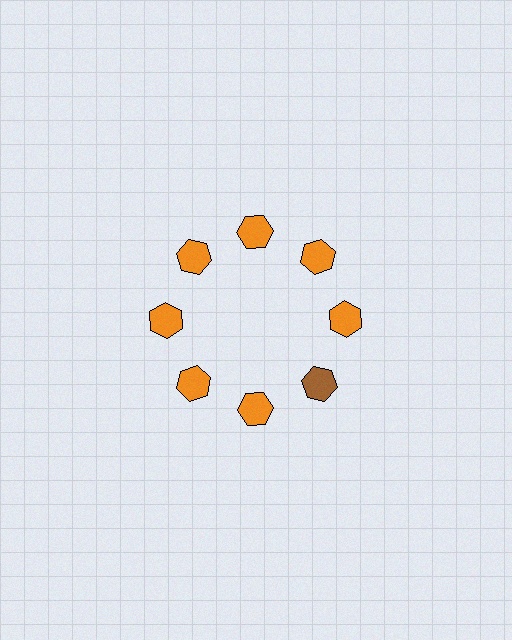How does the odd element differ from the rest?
It has a different color: brown instead of orange.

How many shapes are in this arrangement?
There are 8 shapes arranged in a ring pattern.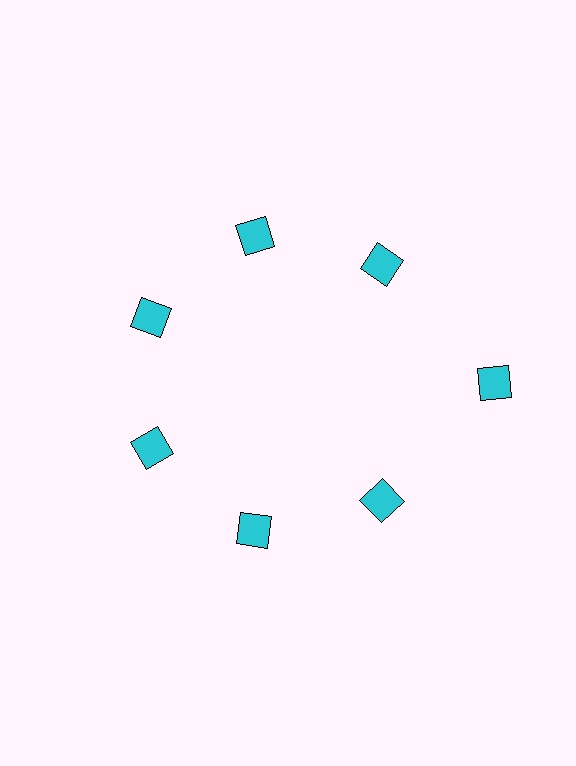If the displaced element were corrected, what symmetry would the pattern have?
It would have 7-fold rotational symmetry — the pattern would map onto itself every 51 degrees.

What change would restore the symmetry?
The symmetry would be restored by moving it inward, back onto the ring so that all 7 diamonds sit at equal angles and equal distance from the center.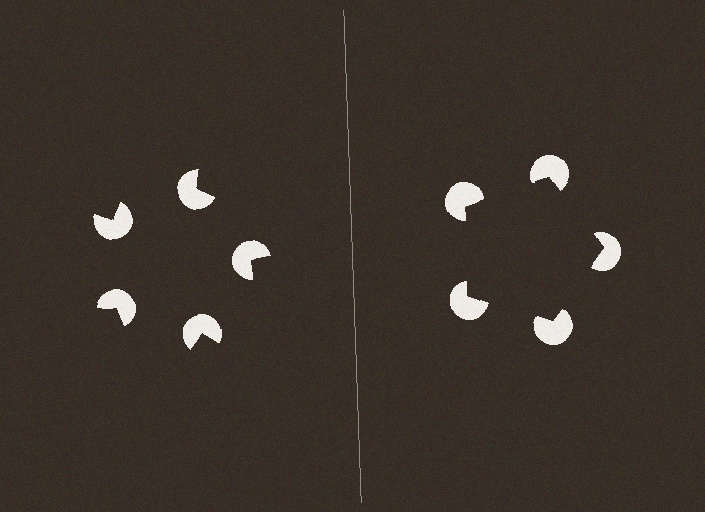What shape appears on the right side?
An illusory pentagon.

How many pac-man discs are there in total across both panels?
10 — 5 on each side.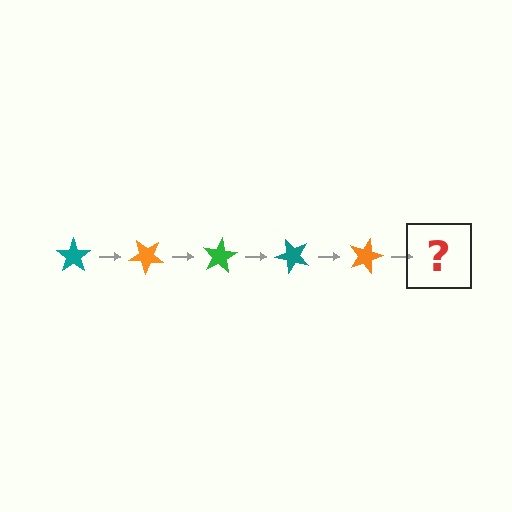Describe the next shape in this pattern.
It should be a green star, rotated 200 degrees from the start.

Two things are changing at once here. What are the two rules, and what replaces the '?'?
The two rules are that it rotates 40 degrees each step and the color cycles through teal, orange, and green. The '?' should be a green star, rotated 200 degrees from the start.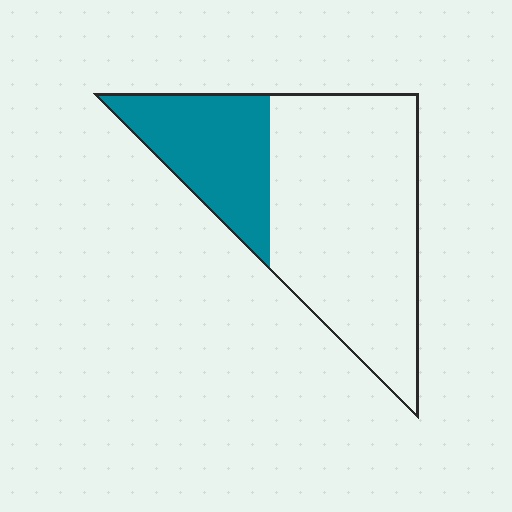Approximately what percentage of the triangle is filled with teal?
Approximately 30%.